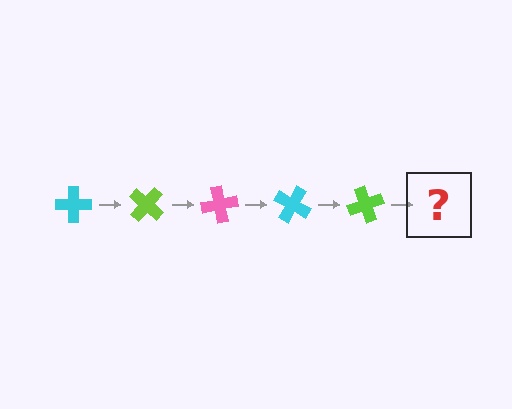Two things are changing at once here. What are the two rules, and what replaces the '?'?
The two rules are that it rotates 40 degrees each step and the color cycles through cyan, lime, and pink. The '?' should be a pink cross, rotated 200 degrees from the start.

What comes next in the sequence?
The next element should be a pink cross, rotated 200 degrees from the start.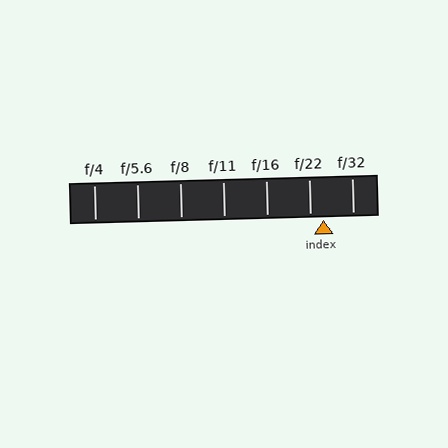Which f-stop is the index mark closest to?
The index mark is closest to f/22.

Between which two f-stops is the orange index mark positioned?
The index mark is between f/22 and f/32.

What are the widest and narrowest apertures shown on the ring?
The widest aperture shown is f/4 and the narrowest is f/32.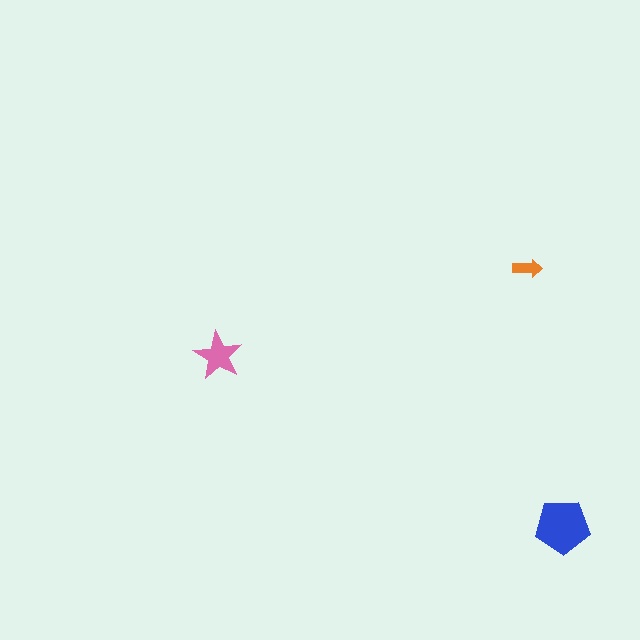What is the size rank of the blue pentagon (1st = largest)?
1st.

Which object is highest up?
The orange arrow is topmost.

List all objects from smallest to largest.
The orange arrow, the pink star, the blue pentagon.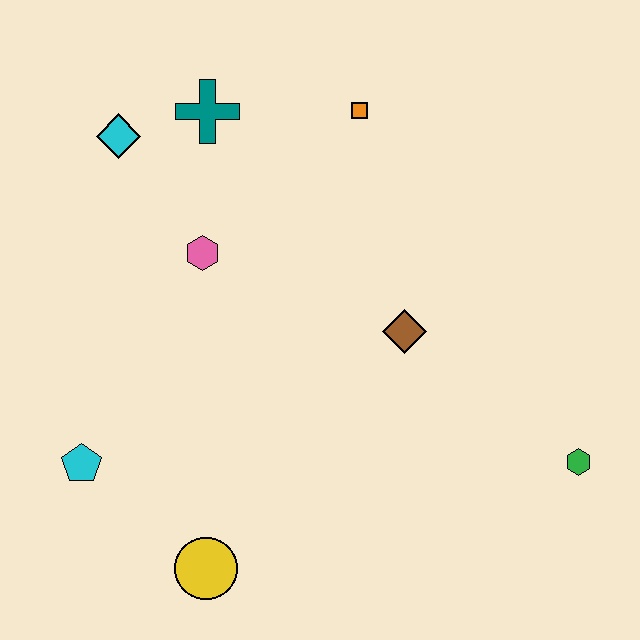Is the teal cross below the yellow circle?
No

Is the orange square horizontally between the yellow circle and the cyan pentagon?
No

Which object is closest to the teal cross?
The cyan diamond is closest to the teal cross.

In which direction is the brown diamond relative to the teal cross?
The brown diamond is below the teal cross.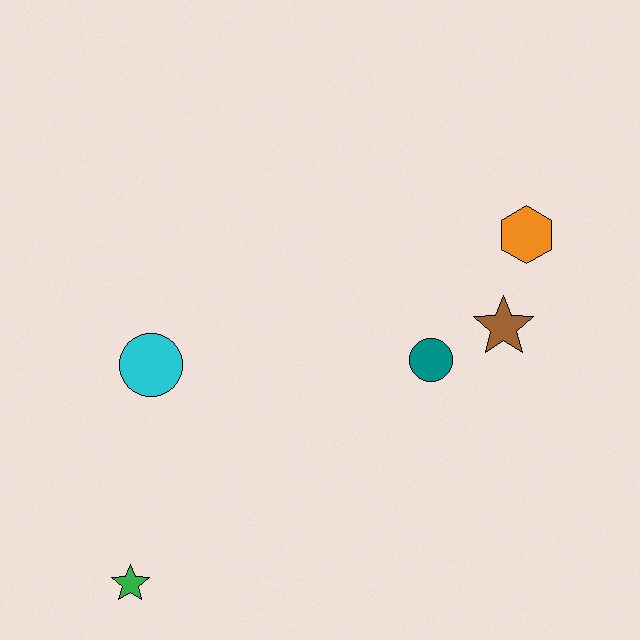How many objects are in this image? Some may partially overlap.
There are 5 objects.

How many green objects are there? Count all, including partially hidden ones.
There is 1 green object.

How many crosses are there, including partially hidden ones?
There are no crosses.